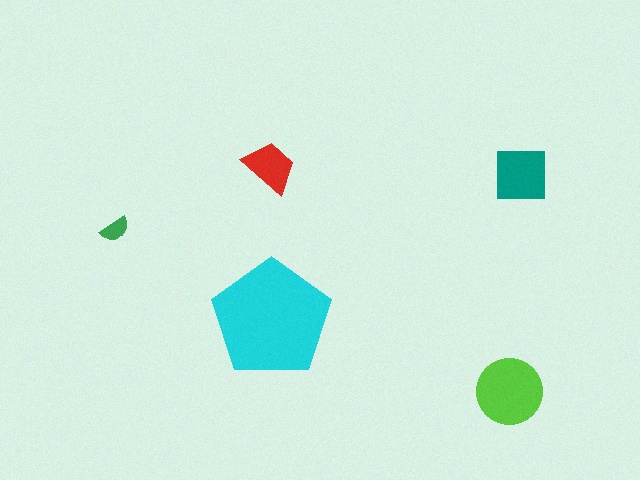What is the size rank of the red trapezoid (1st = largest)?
4th.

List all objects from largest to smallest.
The cyan pentagon, the lime circle, the teal square, the red trapezoid, the green semicircle.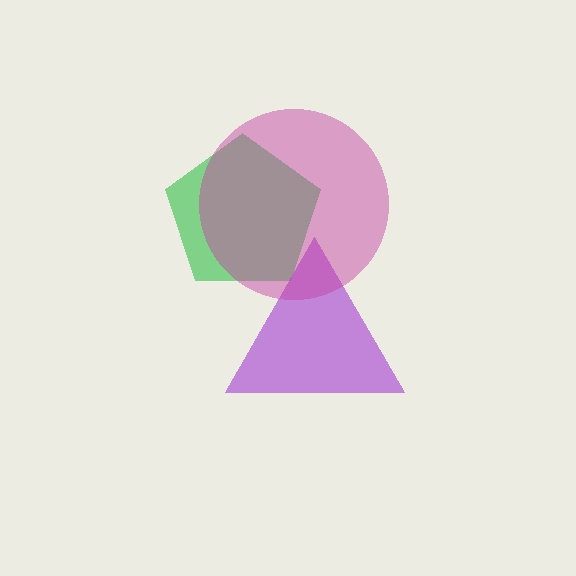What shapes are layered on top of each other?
The layered shapes are: a green pentagon, a purple triangle, a magenta circle.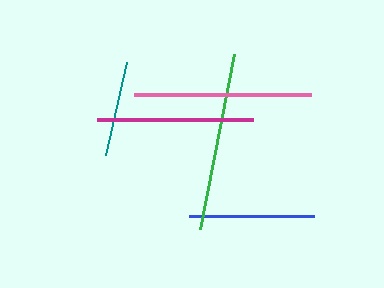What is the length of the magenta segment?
The magenta segment is approximately 156 pixels long.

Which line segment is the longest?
The green line is the longest at approximately 178 pixels.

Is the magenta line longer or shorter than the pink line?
The pink line is longer than the magenta line.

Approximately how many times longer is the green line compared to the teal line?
The green line is approximately 1.9 times the length of the teal line.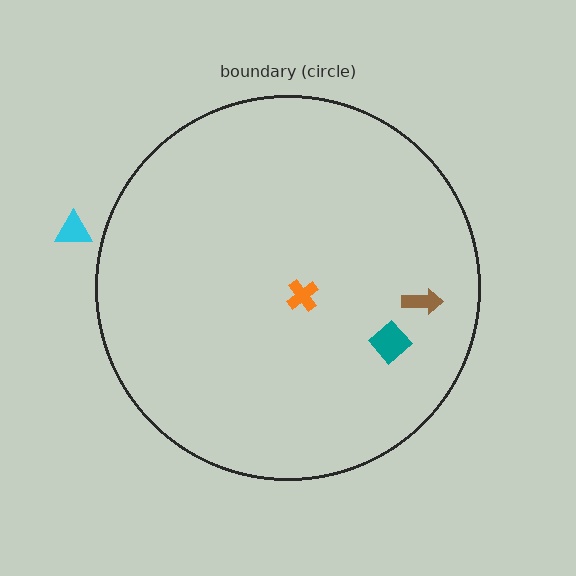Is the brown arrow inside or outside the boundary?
Inside.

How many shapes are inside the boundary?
3 inside, 1 outside.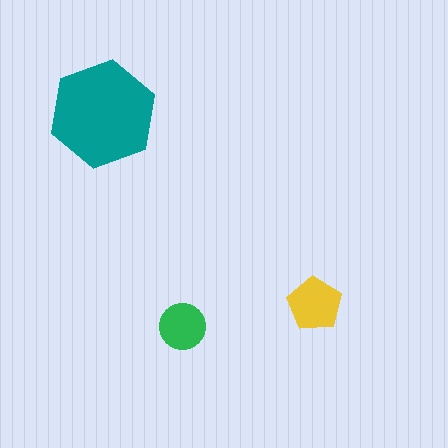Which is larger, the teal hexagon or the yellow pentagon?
The teal hexagon.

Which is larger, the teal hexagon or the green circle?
The teal hexagon.